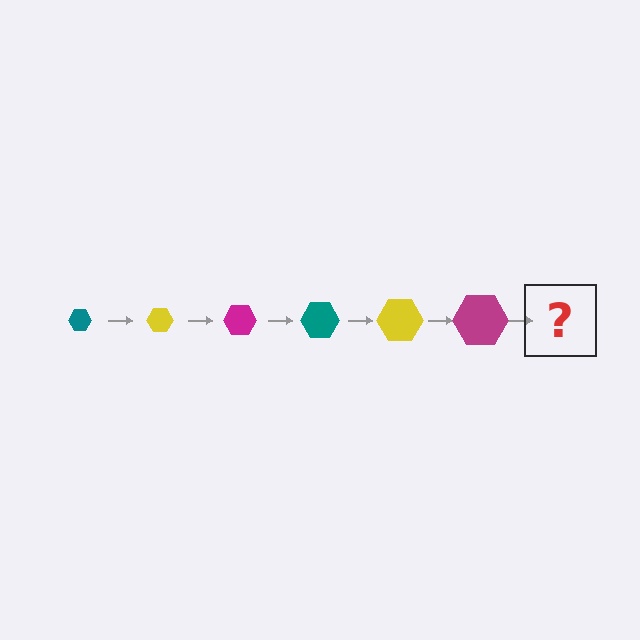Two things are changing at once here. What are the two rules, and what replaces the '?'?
The two rules are that the hexagon grows larger each step and the color cycles through teal, yellow, and magenta. The '?' should be a teal hexagon, larger than the previous one.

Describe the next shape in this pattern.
It should be a teal hexagon, larger than the previous one.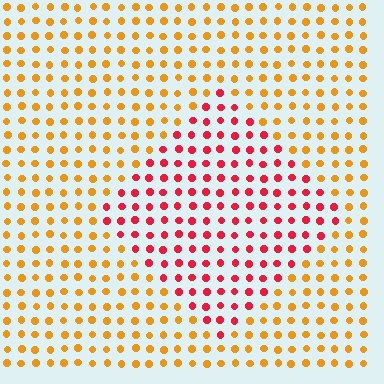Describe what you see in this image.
The image is filled with small orange elements in a uniform arrangement. A diamond-shaped region is visible where the elements are tinted to a slightly different hue, forming a subtle color boundary.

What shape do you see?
I see a diamond.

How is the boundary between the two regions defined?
The boundary is defined purely by a slight shift in hue (about 46 degrees). Spacing, size, and orientation are identical on both sides.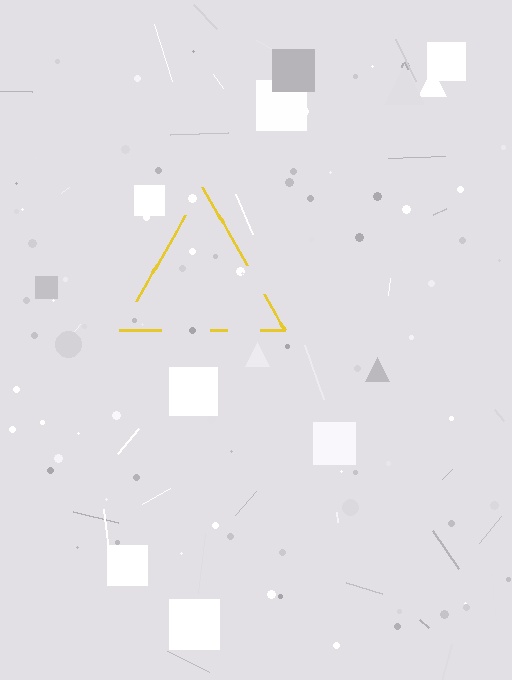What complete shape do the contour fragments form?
The contour fragments form a triangle.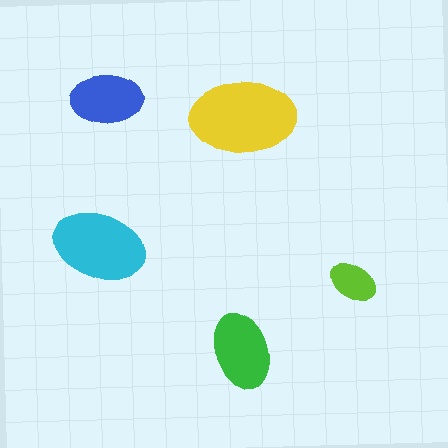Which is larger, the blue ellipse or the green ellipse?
The green one.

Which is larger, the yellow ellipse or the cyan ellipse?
The yellow one.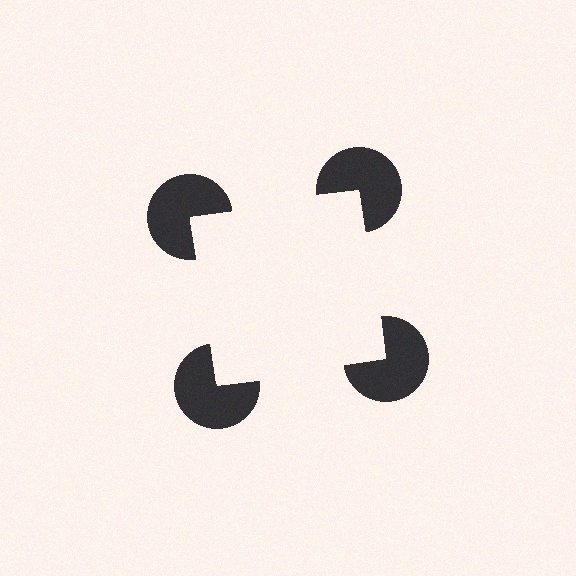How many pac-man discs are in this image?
There are 4 — one at each vertex of the illusory square.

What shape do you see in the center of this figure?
An illusory square — its edges are inferred from the aligned wedge cuts in the pac-man discs, not physically drawn.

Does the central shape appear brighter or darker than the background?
It typically appears slightly brighter than the background, even though no actual brightness change is drawn.